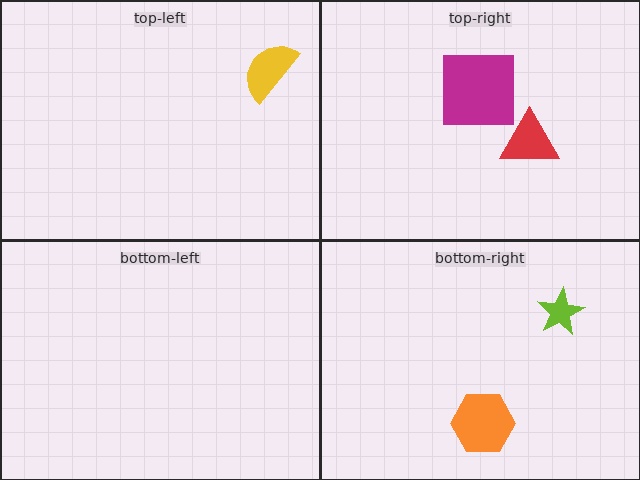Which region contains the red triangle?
The top-right region.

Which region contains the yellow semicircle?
The top-left region.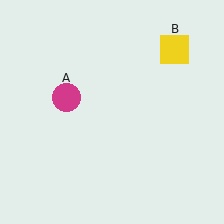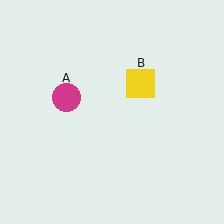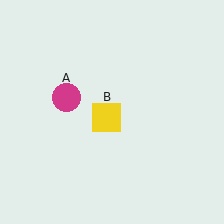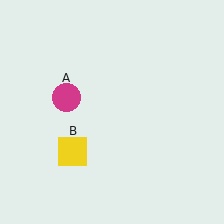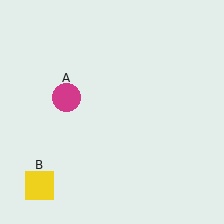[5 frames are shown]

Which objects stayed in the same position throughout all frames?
Magenta circle (object A) remained stationary.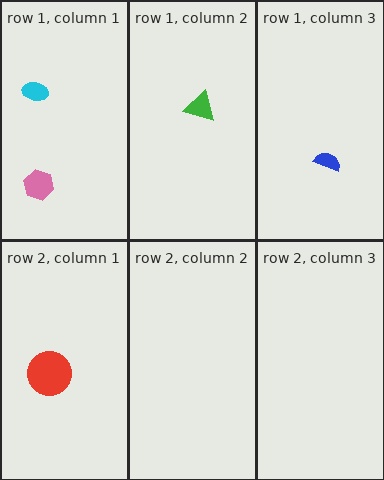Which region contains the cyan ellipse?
The row 1, column 1 region.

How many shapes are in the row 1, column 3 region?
1.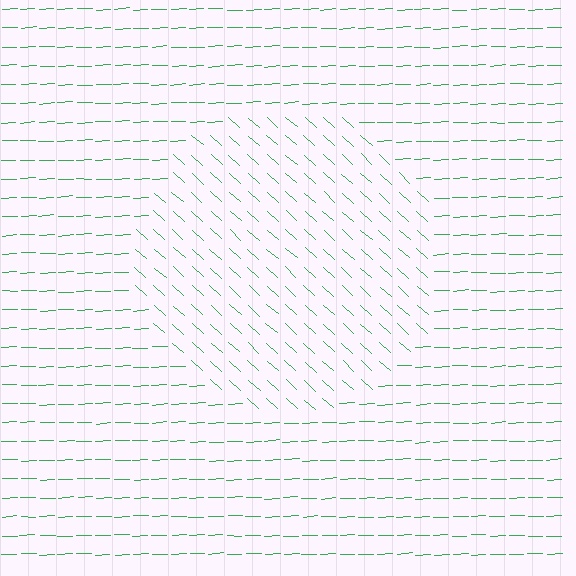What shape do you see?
I see a circle.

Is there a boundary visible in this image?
Yes, there is a texture boundary formed by a change in line orientation.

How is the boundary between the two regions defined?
The boundary is defined purely by a change in line orientation (approximately 45 degrees difference). All lines are the same color and thickness.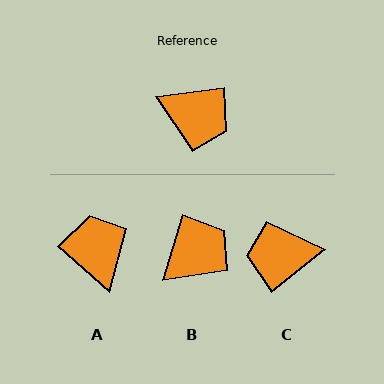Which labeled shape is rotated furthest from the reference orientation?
C, about 149 degrees away.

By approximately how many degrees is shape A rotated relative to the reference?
Approximately 131 degrees counter-clockwise.